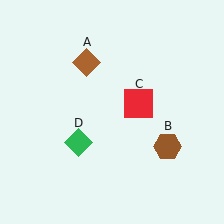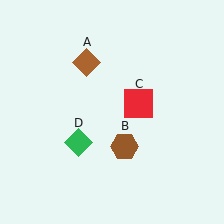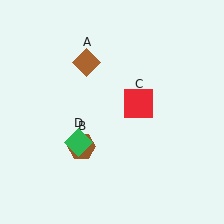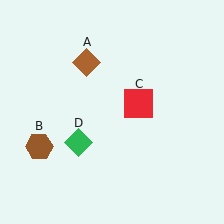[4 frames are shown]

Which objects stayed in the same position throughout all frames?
Brown diamond (object A) and red square (object C) and green diamond (object D) remained stationary.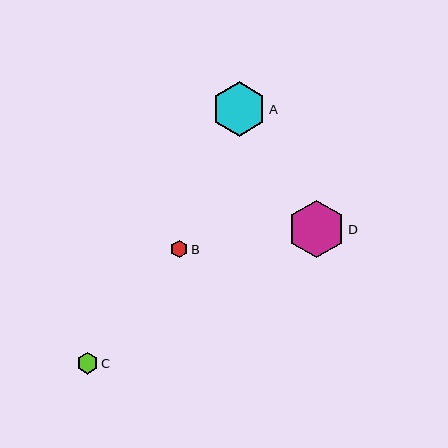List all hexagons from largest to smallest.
From largest to smallest: D, A, C, B.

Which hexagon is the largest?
Hexagon D is the largest with a size of approximately 57 pixels.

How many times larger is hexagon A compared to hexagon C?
Hexagon A is approximately 2.5 times the size of hexagon C.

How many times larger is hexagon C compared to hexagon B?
Hexagon C is approximately 1.3 times the size of hexagon B.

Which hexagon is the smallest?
Hexagon B is the smallest with a size of approximately 17 pixels.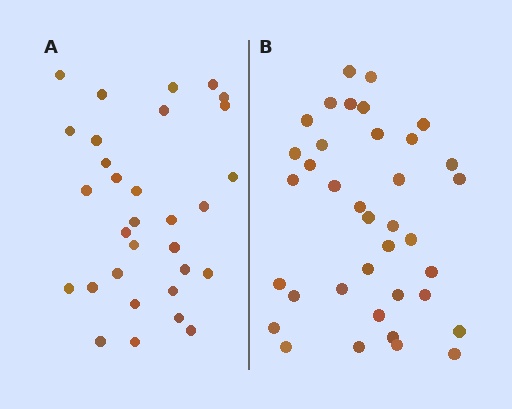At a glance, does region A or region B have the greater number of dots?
Region B (the right region) has more dots.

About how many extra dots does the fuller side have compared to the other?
Region B has about 6 more dots than region A.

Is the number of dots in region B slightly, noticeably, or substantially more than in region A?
Region B has only slightly more — the two regions are fairly close. The ratio is roughly 1.2 to 1.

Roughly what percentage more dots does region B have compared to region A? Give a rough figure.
About 20% more.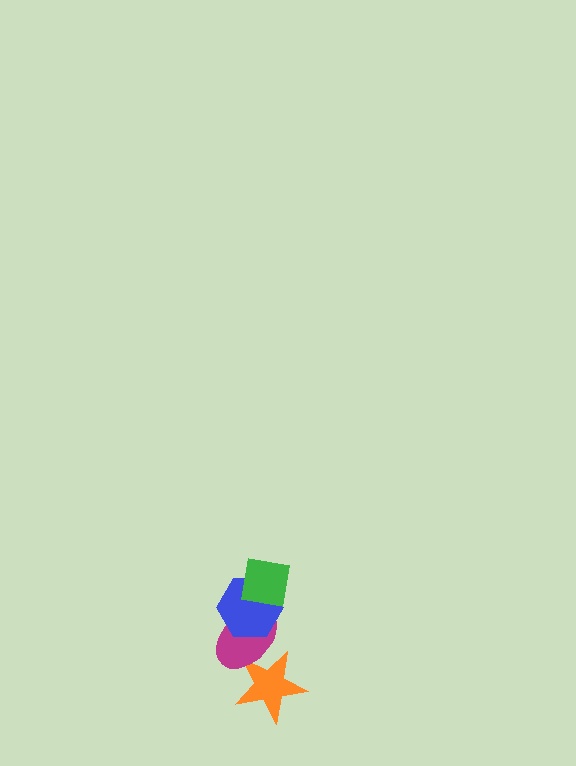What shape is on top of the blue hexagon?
The green square is on top of the blue hexagon.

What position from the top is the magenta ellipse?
The magenta ellipse is 3rd from the top.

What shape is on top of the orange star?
The magenta ellipse is on top of the orange star.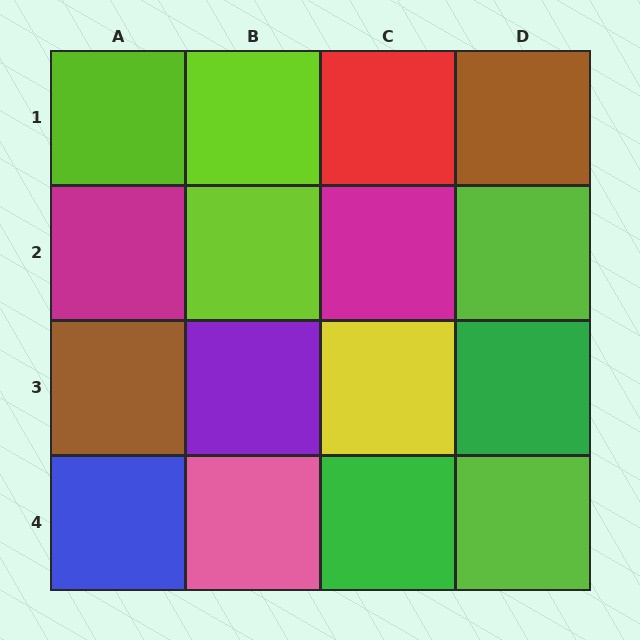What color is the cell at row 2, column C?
Magenta.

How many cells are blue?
1 cell is blue.